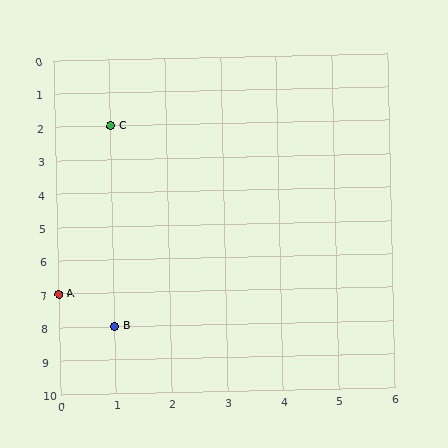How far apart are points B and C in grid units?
Points B and C are 6 rows apart.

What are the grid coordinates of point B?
Point B is at grid coordinates (1, 8).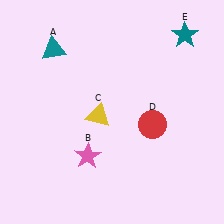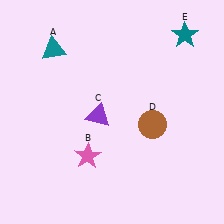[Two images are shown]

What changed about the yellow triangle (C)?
In Image 1, C is yellow. In Image 2, it changed to purple.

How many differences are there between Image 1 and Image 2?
There are 2 differences between the two images.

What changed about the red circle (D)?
In Image 1, D is red. In Image 2, it changed to brown.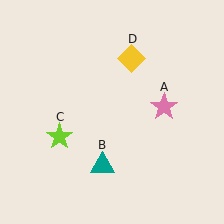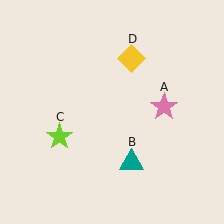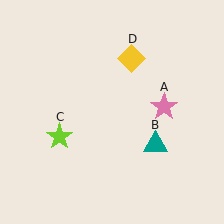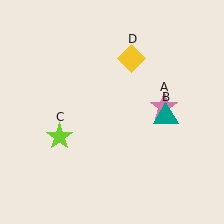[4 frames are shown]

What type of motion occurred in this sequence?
The teal triangle (object B) rotated counterclockwise around the center of the scene.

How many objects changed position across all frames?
1 object changed position: teal triangle (object B).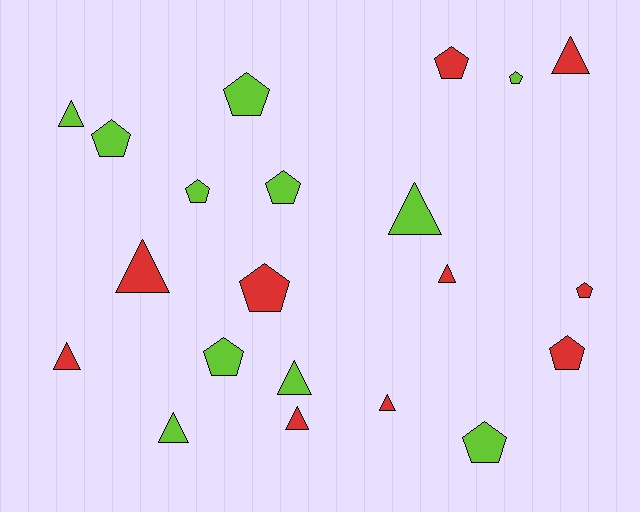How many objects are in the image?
There are 21 objects.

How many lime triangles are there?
There are 4 lime triangles.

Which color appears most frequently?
Lime, with 11 objects.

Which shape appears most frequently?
Pentagon, with 11 objects.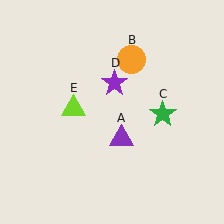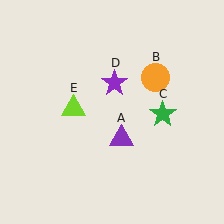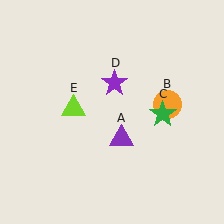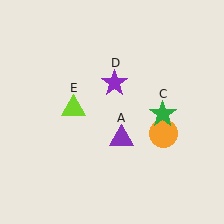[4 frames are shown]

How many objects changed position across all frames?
1 object changed position: orange circle (object B).